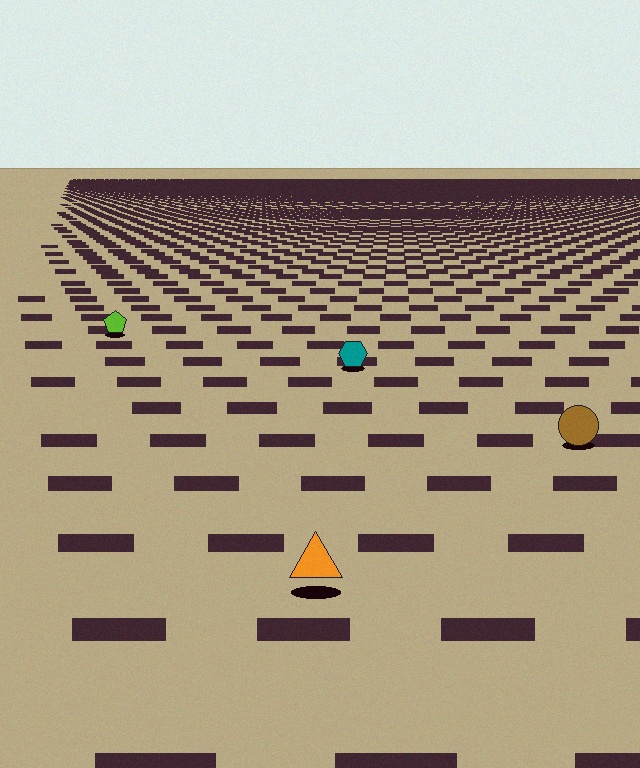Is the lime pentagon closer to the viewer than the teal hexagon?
No. The teal hexagon is closer — you can tell from the texture gradient: the ground texture is coarser near it.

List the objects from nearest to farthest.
From nearest to farthest: the orange triangle, the brown circle, the teal hexagon, the lime pentagon.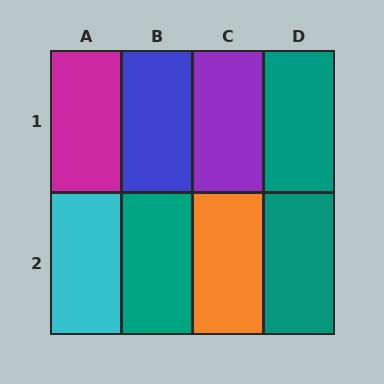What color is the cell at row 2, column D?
Teal.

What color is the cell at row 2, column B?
Teal.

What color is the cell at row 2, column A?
Cyan.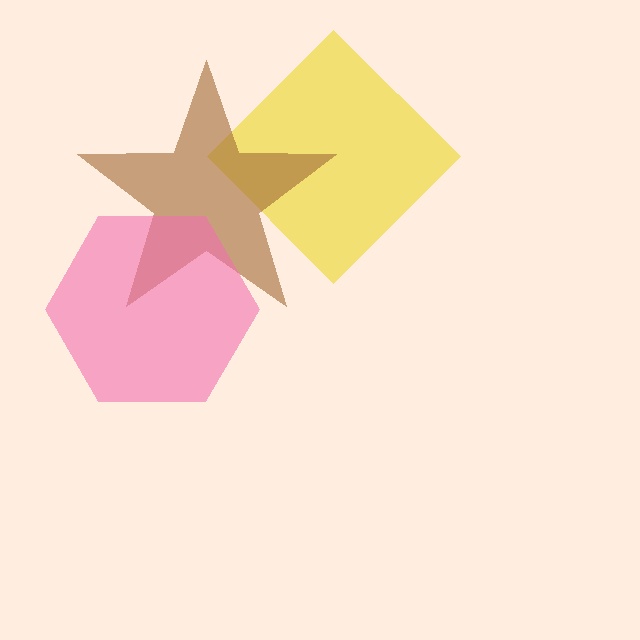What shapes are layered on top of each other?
The layered shapes are: a yellow diamond, a brown star, a pink hexagon.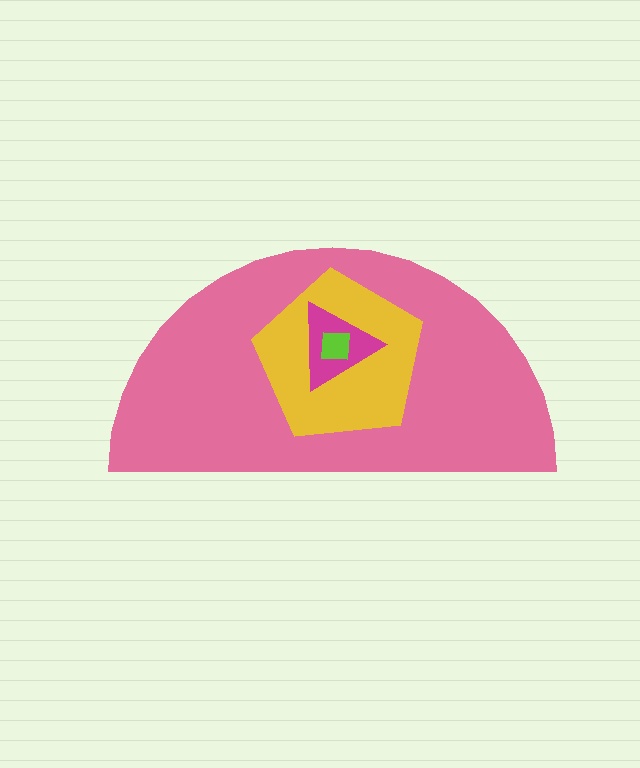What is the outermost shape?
The pink semicircle.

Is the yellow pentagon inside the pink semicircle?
Yes.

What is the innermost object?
The lime square.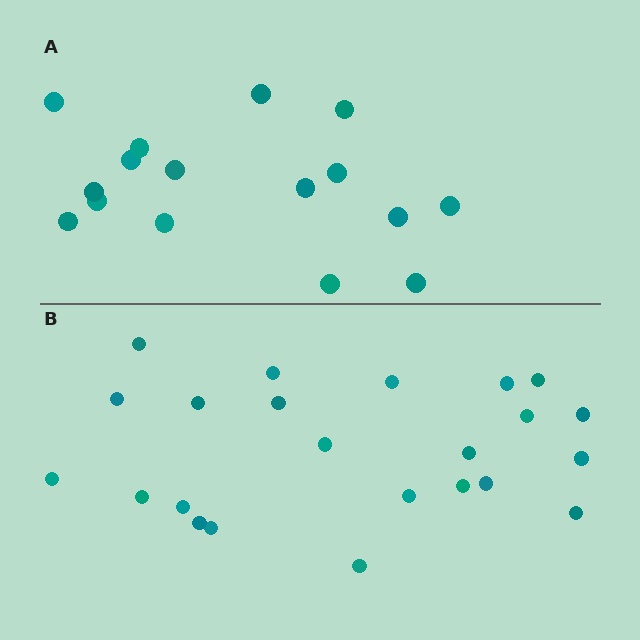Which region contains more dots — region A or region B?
Region B (the bottom region) has more dots.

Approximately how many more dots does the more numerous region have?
Region B has roughly 8 or so more dots than region A.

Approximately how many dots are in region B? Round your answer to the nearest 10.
About 20 dots. (The exact count is 23, which rounds to 20.)